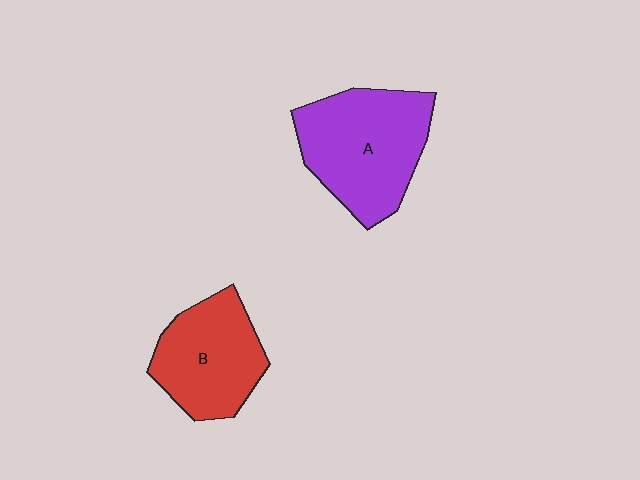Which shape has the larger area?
Shape A (purple).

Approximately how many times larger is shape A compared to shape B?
Approximately 1.3 times.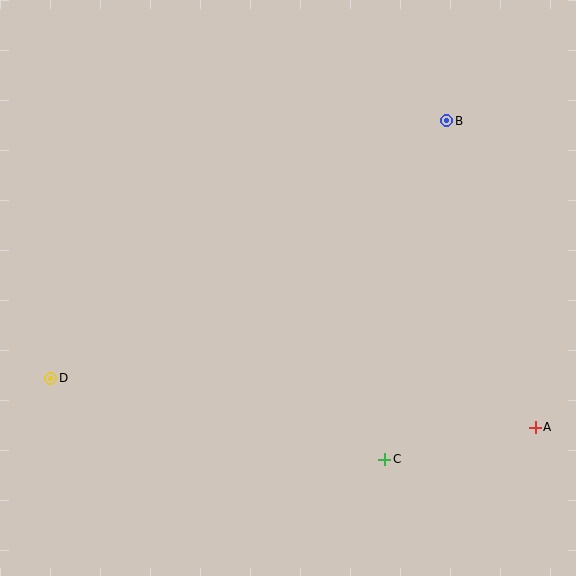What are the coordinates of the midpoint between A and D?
The midpoint between A and D is at (293, 403).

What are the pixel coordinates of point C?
Point C is at (385, 459).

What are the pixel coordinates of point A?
Point A is at (535, 427).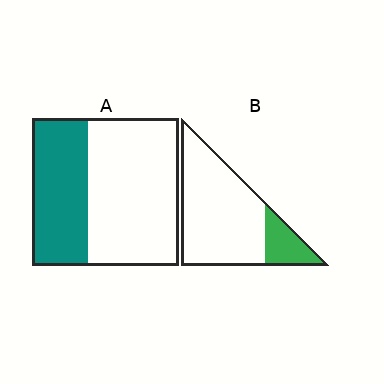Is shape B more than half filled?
No.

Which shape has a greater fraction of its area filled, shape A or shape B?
Shape A.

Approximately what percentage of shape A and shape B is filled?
A is approximately 40% and B is approximately 20%.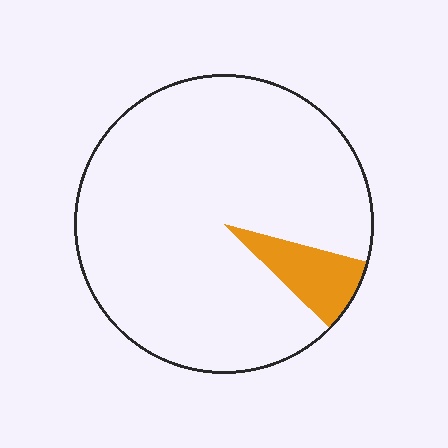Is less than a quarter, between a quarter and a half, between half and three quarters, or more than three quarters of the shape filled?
Less than a quarter.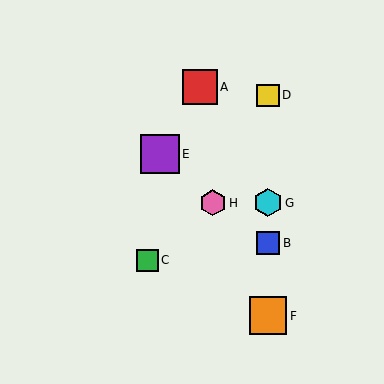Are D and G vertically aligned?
Yes, both are at x≈268.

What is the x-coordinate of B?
Object B is at x≈268.